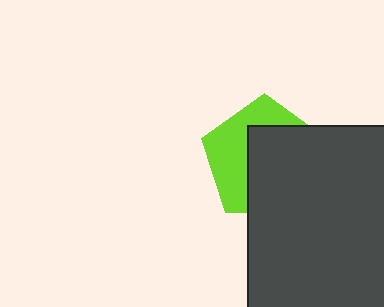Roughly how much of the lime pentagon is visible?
A small part of it is visible (roughly 43%).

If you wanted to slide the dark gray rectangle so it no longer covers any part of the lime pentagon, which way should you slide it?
Slide it toward the lower-right — that is the most direct way to separate the two shapes.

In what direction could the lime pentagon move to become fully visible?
The lime pentagon could move toward the upper-left. That would shift it out from behind the dark gray rectangle entirely.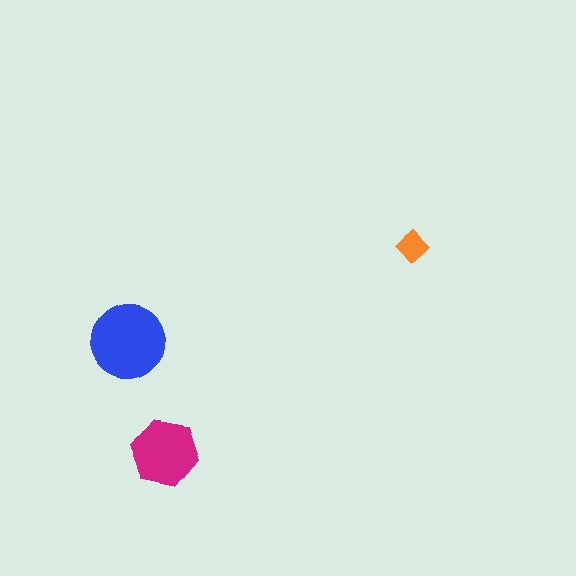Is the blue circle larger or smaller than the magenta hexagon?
Larger.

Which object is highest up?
The orange diamond is topmost.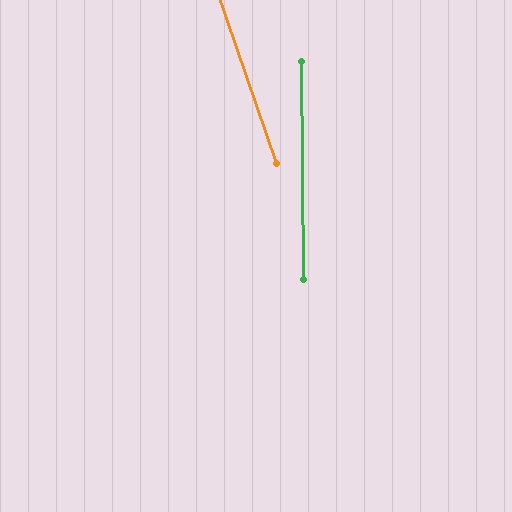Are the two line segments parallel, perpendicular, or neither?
Neither parallel nor perpendicular — they differ by about 19°.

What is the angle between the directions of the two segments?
Approximately 19 degrees.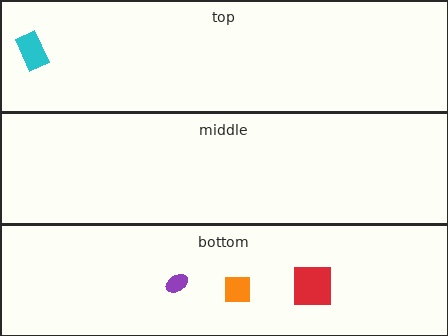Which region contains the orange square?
The bottom region.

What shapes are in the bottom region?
The red square, the purple ellipse, the orange square.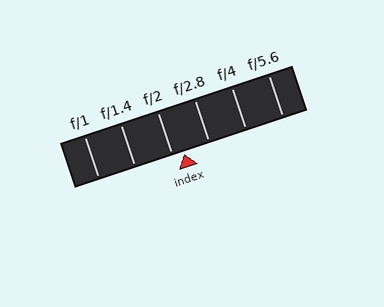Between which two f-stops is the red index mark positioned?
The index mark is between f/2 and f/2.8.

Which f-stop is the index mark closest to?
The index mark is closest to f/2.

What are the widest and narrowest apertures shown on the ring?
The widest aperture shown is f/1 and the narrowest is f/5.6.